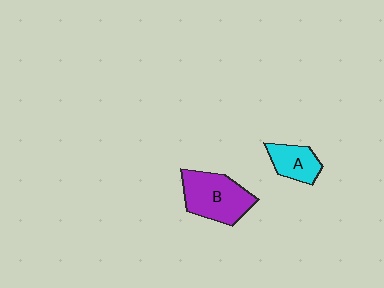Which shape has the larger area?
Shape B (purple).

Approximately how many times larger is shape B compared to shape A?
Approximately 1.8 times.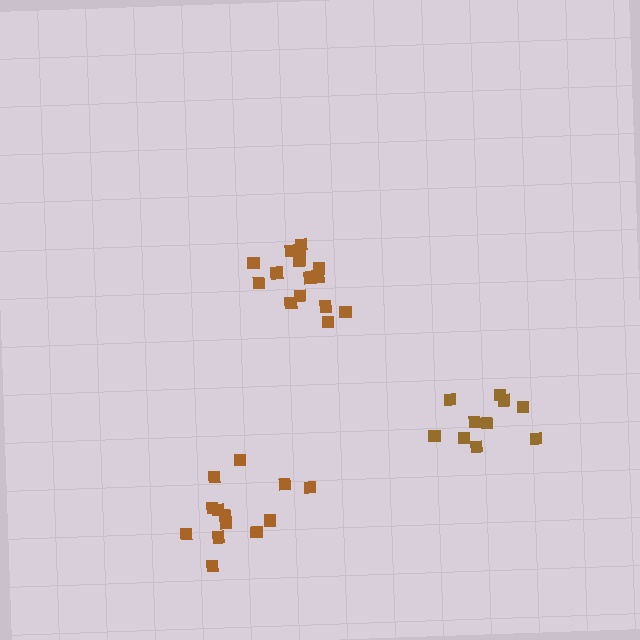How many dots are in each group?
Group 1: 13 dots, Group 2: 15 dots, Group 3: 10 dots (38 total).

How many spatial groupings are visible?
There are 3 spatial groupings.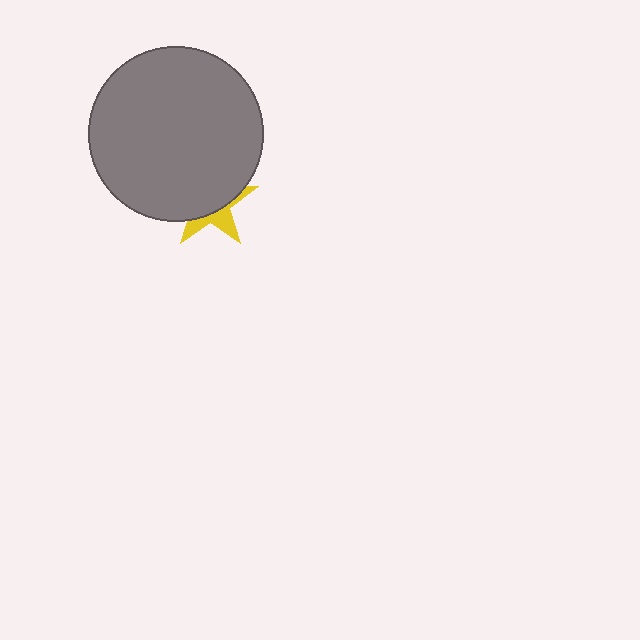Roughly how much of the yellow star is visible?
A small part of it is visible (roughly 34%).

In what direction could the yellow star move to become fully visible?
The yellow star could move down. That would shift it out from behind the gray circle entirely.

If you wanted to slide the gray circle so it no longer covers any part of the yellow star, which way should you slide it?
Slide it up — that is the most direct way to separate the two shapes.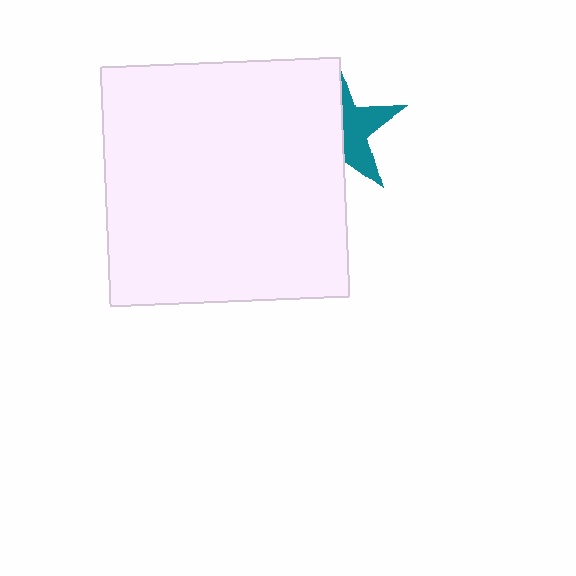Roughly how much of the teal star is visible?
A small part of it is visible (roughly 44%).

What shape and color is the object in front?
The object in front is a white square.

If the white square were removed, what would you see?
You would see the complete teal star.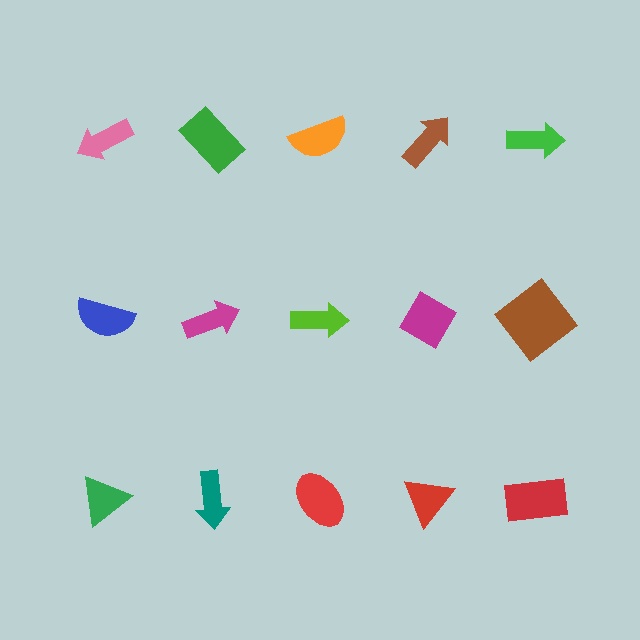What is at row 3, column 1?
A green triangle.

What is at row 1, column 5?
A green arrow.